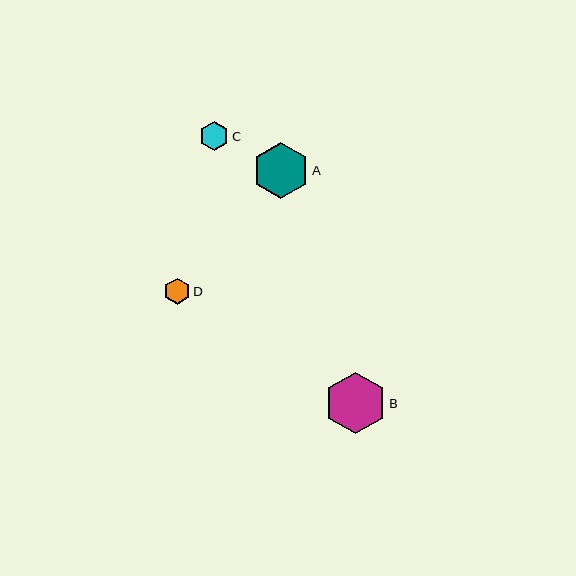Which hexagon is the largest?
Hexagon B is the largest with a size of approximately 62 pixels.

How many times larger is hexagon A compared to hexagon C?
Hexagon A is approximately 1.9 times the size of hexagon C.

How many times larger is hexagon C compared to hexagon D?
Hexagon C is approximately 1.1 times the size of hexagon D.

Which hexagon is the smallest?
Hexagon D is the smallest with a size of approximately 26 pixels.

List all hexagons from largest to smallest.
From largest to smallest: B, A, C, D.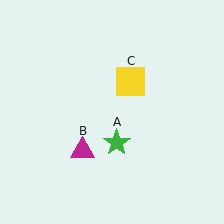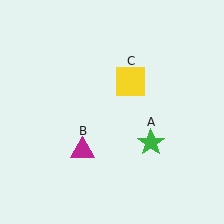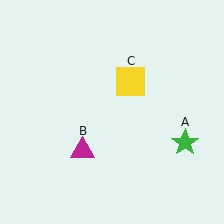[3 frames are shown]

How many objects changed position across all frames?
1 object changed position: green star (object A).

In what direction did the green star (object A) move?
The green star (object A) moved right.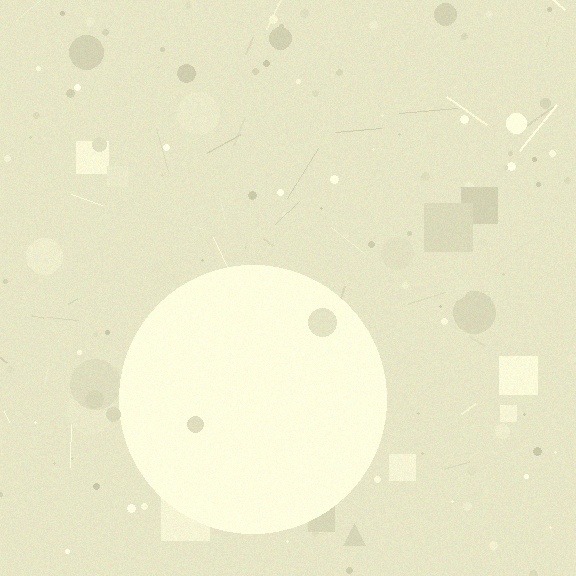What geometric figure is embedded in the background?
A circle is embedded in the background.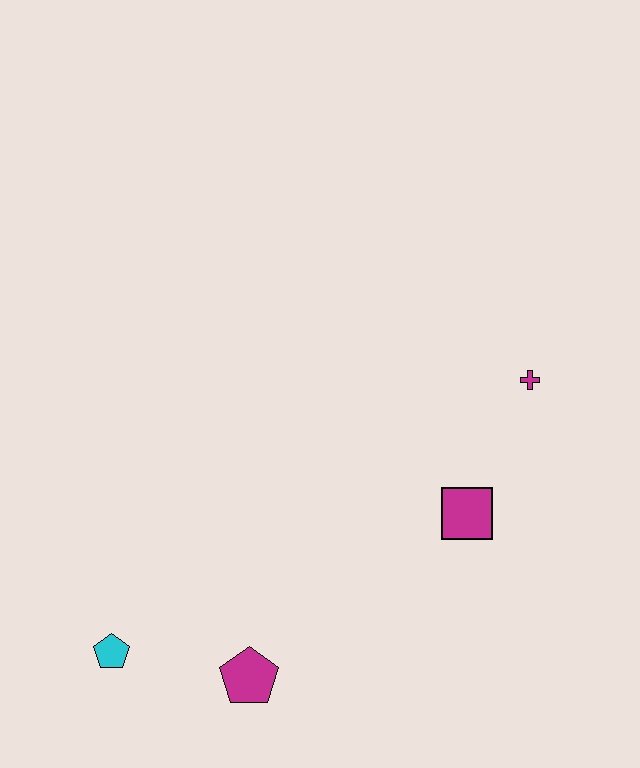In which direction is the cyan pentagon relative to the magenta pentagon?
The cyan pentagon is to the left of the magenta pentagon.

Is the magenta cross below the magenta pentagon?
No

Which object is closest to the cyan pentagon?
The magenta pentagon is closest to the cyan pentagon.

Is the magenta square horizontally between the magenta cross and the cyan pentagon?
Yes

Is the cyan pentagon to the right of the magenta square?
No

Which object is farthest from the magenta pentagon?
The magenta cross is farthest from the magenta pentagon.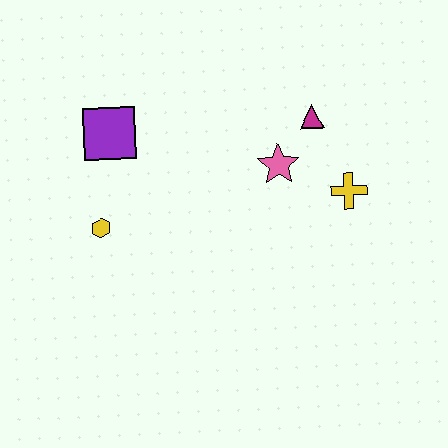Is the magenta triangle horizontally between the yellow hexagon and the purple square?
No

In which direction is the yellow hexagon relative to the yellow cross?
The yellow hexagon is to the left of the yellow cross.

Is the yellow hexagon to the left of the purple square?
Yes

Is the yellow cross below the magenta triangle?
Yes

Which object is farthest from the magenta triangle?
The yellow hexagon is farthest from the magenta triangle.